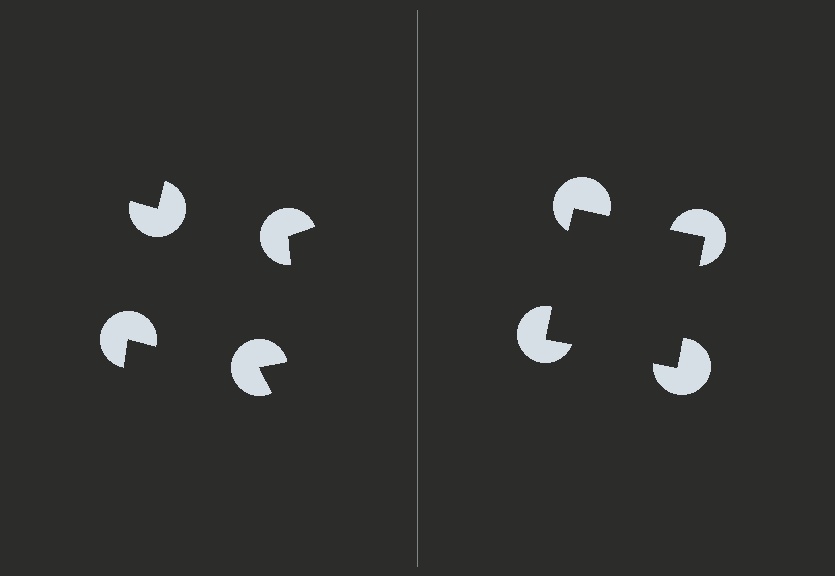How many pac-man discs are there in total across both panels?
8 — 4 on each side.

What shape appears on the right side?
An illusory square.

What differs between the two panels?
The pac-man discs are positioned identically on both sides; only the wedge orientations differ. On the right they align to a square; on the left they are misaligned.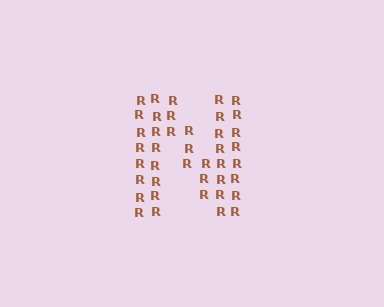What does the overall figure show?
The overall figure shows the letter N.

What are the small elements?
The small elements are letter R's.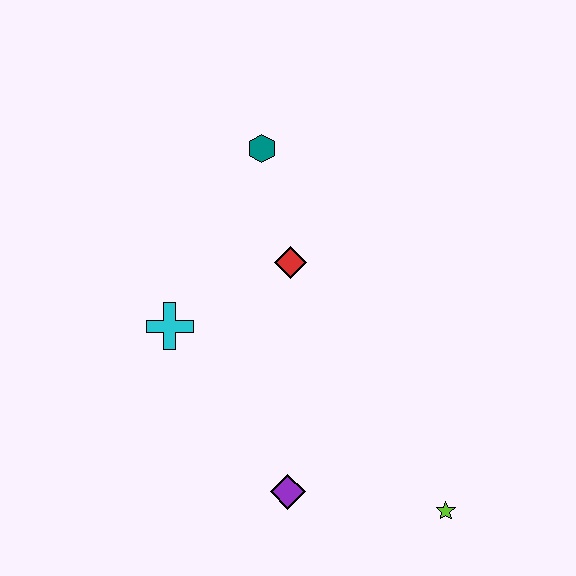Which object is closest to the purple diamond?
The lime star is closest to the purple diamond.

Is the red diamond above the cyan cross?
Yes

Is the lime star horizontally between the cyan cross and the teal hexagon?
No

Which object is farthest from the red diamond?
The lime star is farthest from the red diamond.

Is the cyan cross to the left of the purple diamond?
Yes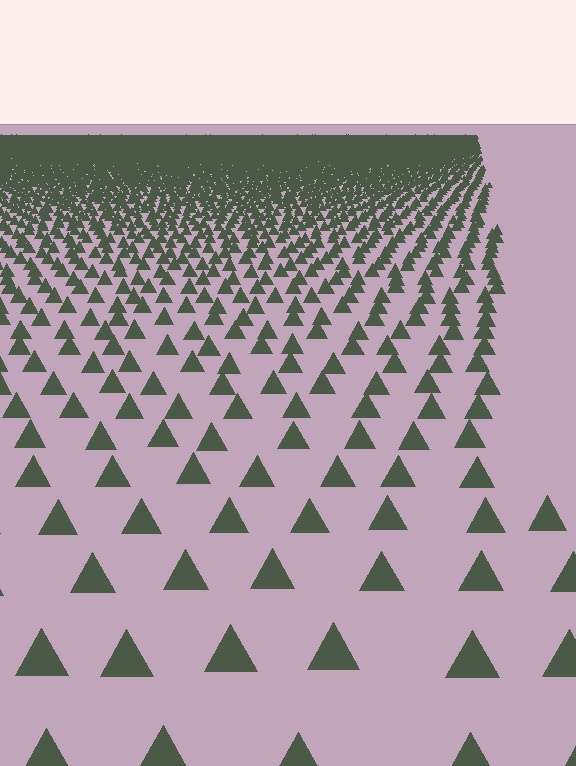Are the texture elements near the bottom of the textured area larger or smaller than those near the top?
Larger. Near the bottom, elements are closer to the viewer and appear at a bigger on-screen size.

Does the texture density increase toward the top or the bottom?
Density increases toward the top.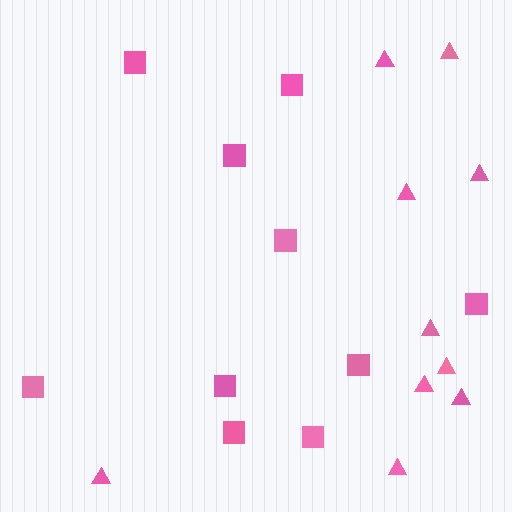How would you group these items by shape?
There are 2 groups: one group of triangles (10) and one group of squares (10).